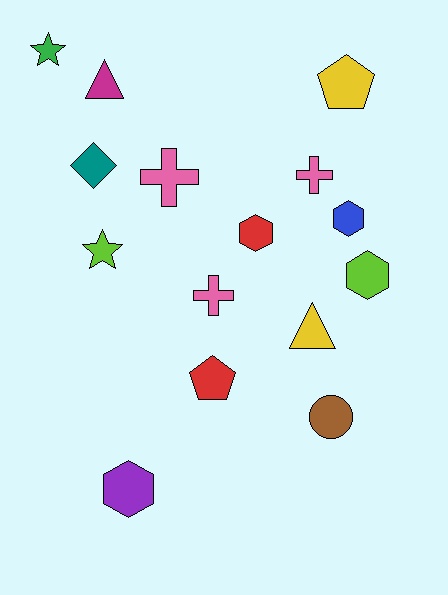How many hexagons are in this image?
There are 4 hexagons.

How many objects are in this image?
There are 15 objects.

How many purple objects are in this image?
There is 1 purple object.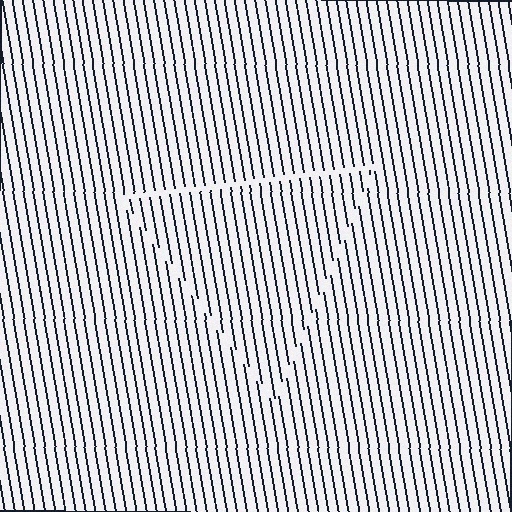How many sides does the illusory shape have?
3 sides — the line-ends trace a triangle.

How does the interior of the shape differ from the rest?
The interior of the shape contains the same grating, shifted by half a period — the contour is defined by the phase discontinuity where line-ends from the inner and outer gratings abut.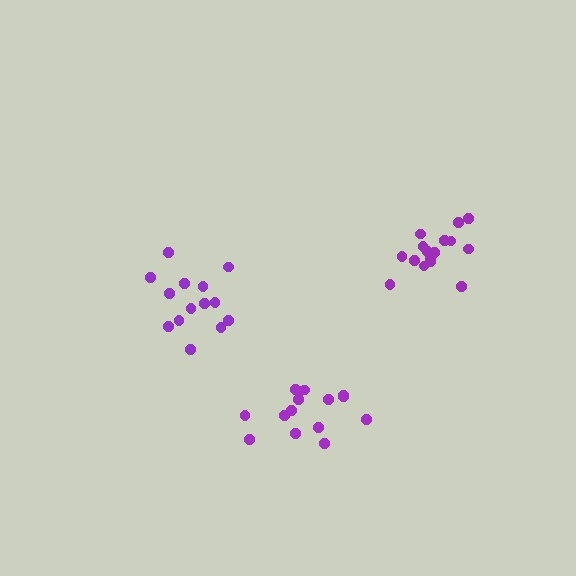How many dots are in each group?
Group 1: 15 dots, Group 2: 14 dots, Group 3: 16 dots (45 total).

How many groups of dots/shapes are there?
There are 3 groups.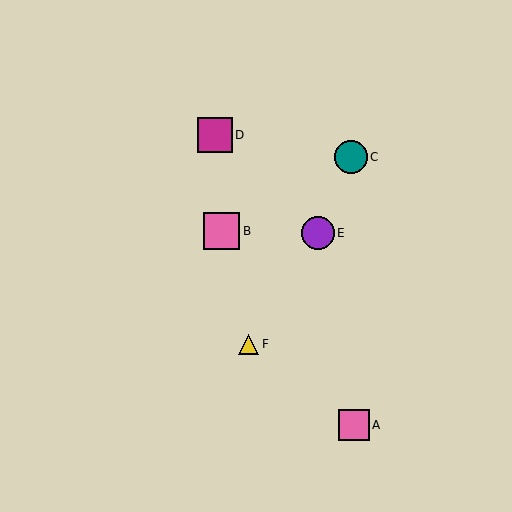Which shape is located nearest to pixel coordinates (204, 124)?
The magenta square (labeled D) at (215, 135) is nearest to that location.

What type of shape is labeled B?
Shape B is a pink square.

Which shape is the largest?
The pink square (labeled B) is the largest.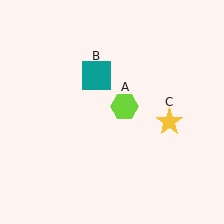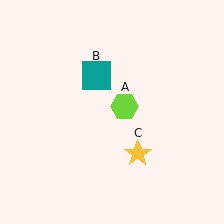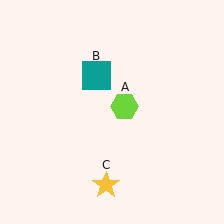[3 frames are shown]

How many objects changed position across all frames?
1 object changed position: yellow star (object C).